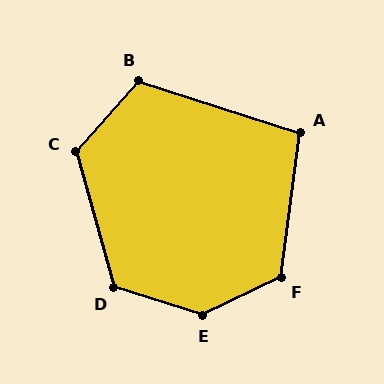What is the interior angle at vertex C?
Approximately 122 degrees (obtuse).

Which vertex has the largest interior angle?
E, at approximately 137 degrees.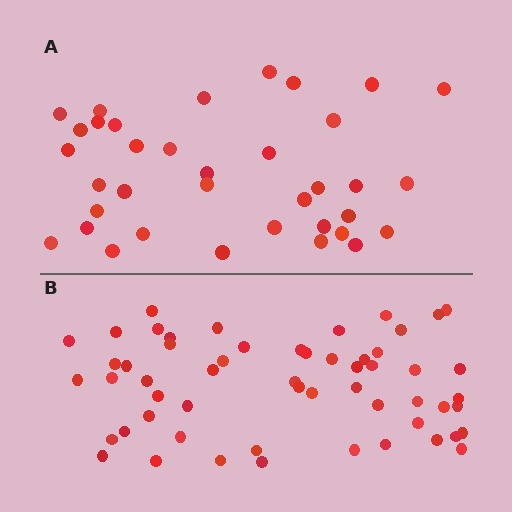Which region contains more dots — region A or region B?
Region B (the bottom region) has more dots.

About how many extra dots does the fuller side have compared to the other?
Region B has approximately 20 more dots than region A.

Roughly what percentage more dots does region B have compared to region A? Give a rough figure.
About 55% more.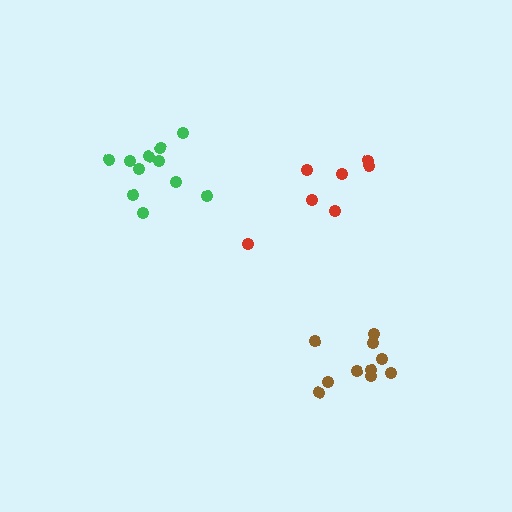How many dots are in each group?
Group 1: 11 dots, Group 2: 10 dots, Group 3: 7 dots (28 total).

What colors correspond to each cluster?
The clusters are colored: green, brown, red.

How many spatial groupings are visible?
There are 3 spatial groupings.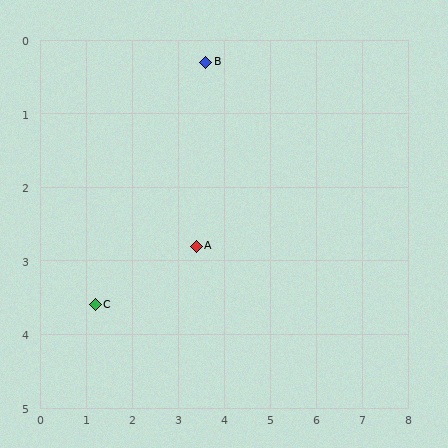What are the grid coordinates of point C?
Point C is at approximately (1.2, 3.6).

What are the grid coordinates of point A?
Point A is at approximately (3.4, 2.8).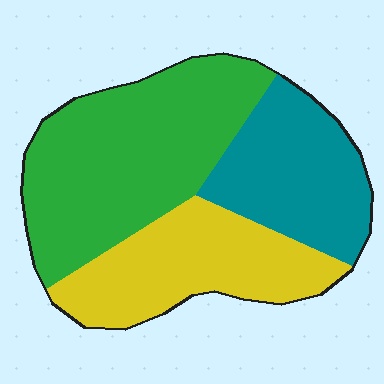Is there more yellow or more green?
Green.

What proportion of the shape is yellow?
Yellow covers roughly 30% of the shape.